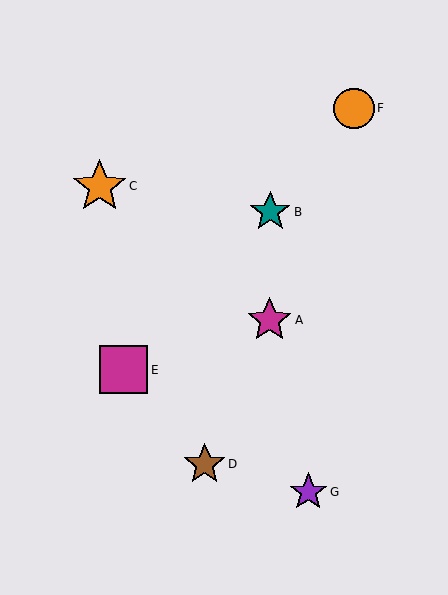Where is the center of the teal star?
The center of the teal star is at (270, 212).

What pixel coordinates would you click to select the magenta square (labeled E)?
Click at (124, 370) to select the magenta square E.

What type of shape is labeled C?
Shape C is an orange star.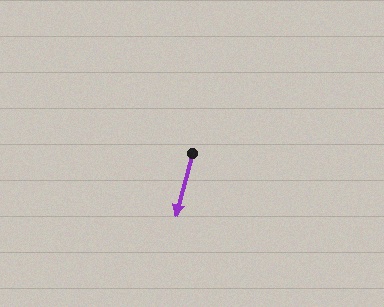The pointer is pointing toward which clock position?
Roughly 6 o'clock.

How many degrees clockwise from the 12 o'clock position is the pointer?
Approximately 195 degrees.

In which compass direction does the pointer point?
South.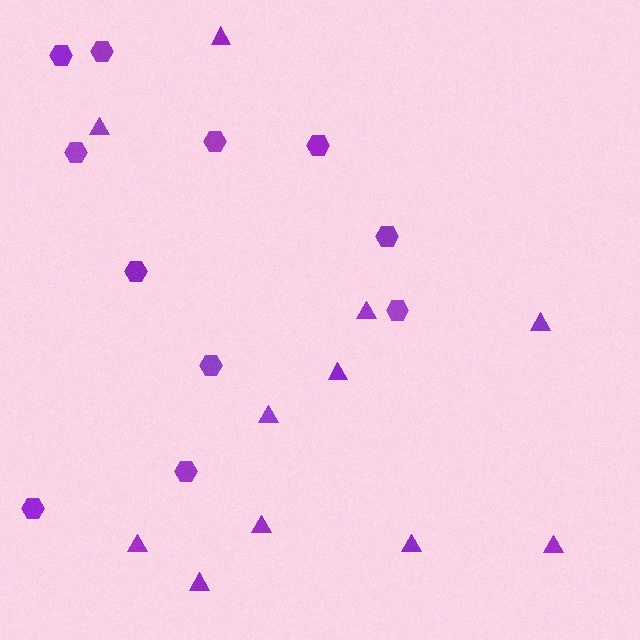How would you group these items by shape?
There are 2 groups: one group of triangles (11) and one group of hexagons (11).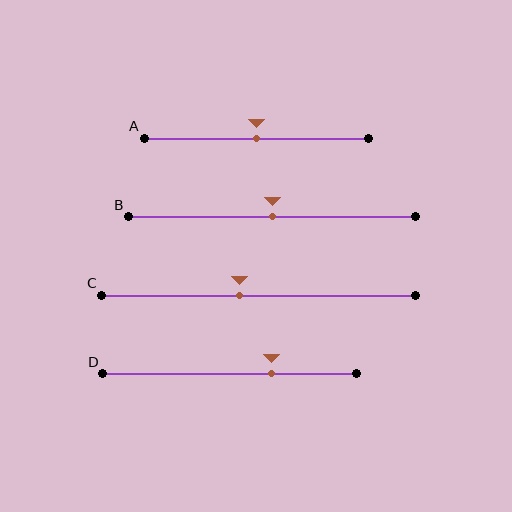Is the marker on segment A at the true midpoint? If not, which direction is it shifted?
Yes, the marker on segment A is at the true midpoint.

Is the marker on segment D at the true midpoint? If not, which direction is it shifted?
No, the marker on segment D is shifted to the right by about 17% of the segment length.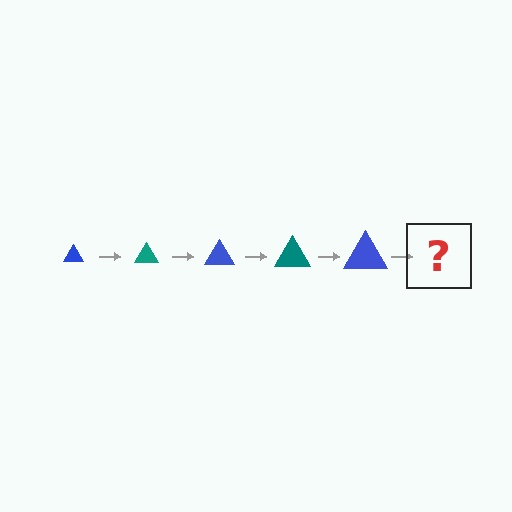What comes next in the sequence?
The next element should be a teal triangle, larger than the previous one.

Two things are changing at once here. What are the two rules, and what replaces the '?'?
The two rules are that the triangle grows larger each step and the color cycles through blue and teal. The '?' should be a teal triangle, larger than the previous one.